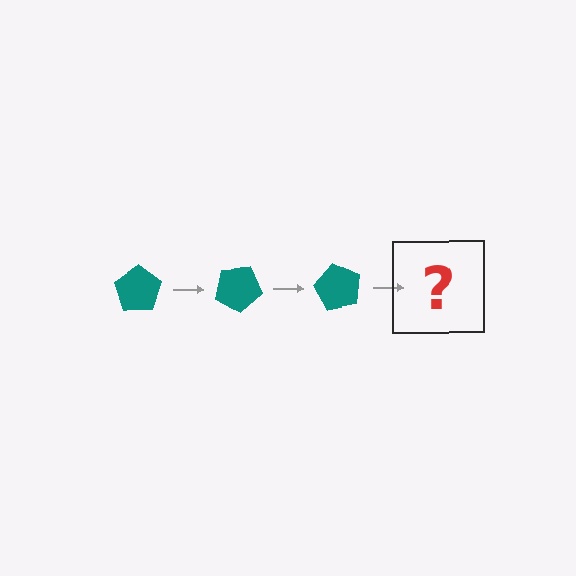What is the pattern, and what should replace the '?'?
The pattern is that the pentagon rotates 30 degrees each step. The '?' should be a teal pentagon rotated 90 degrees.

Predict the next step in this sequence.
The next step is a teal pentagon rotated 90 degrees.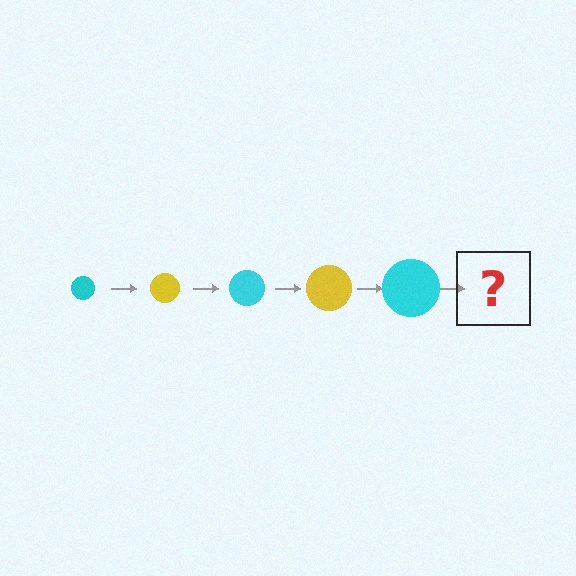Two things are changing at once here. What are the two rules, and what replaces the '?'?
The two rules are that the circle grows larger each step and the color cycles through cyan and yellow. The '?' should be a yellow circle, larger than the previous one.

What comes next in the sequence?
The next element should be a yellow circle, larger than the previous one.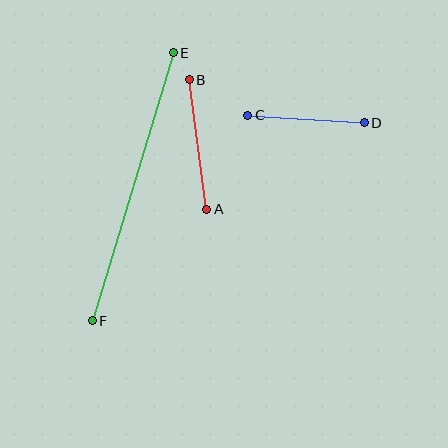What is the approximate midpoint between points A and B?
The midpoint is at approximately (198, 144) pixels.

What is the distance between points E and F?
The distance is approximately 280 pixels.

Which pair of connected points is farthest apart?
Points E and F are farthest apart.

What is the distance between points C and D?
The distance is approximately 117 pixels.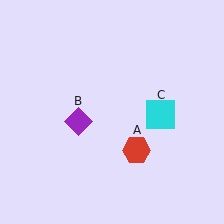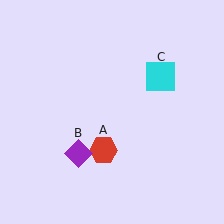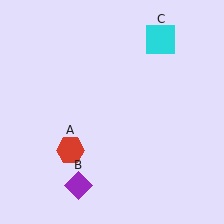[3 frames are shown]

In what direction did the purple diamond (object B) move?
The purple diamond (object B) moved down.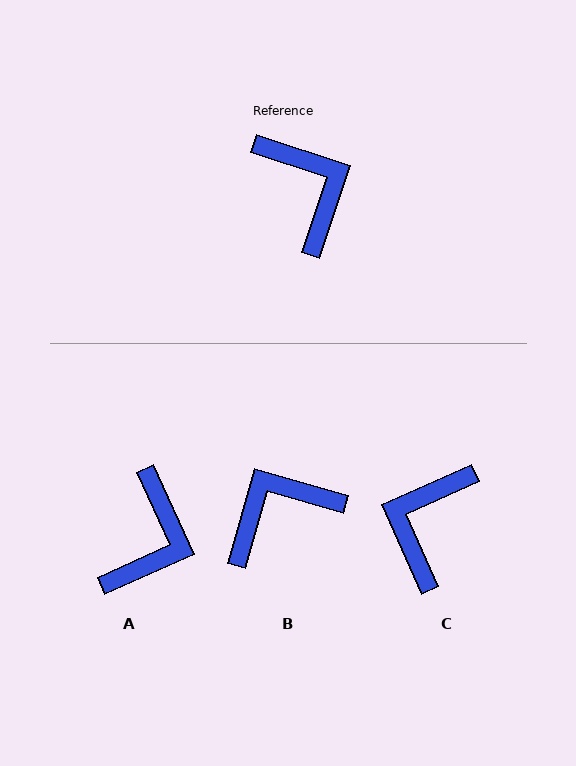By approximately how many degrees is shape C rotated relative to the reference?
Approximately 132 degrees counter-clockwise.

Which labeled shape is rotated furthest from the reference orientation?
C, about 132 degrees away.